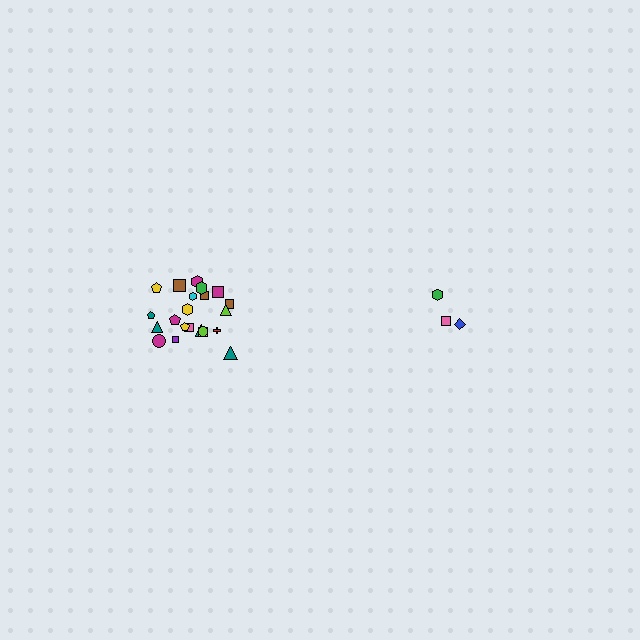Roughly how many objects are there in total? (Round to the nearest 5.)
Roughly 25 objects in total.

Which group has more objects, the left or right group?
The left group.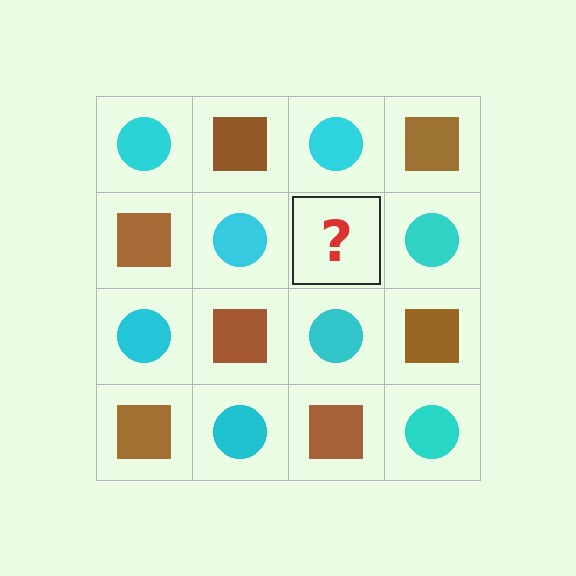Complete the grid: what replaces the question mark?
The question mark should be replaced with a brown square.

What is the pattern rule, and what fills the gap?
The rule is that it alternates cyan circle and brown square in a checkerboard pattern. The gap should be filled with a brown square.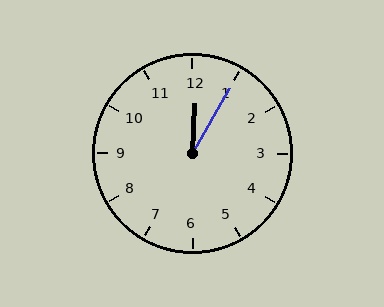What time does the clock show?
12:05.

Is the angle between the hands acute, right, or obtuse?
It is acute.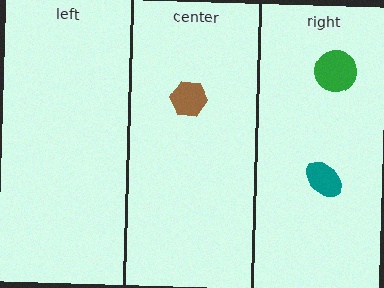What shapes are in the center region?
The brown hexagon.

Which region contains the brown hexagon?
The center region.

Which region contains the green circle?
The right region.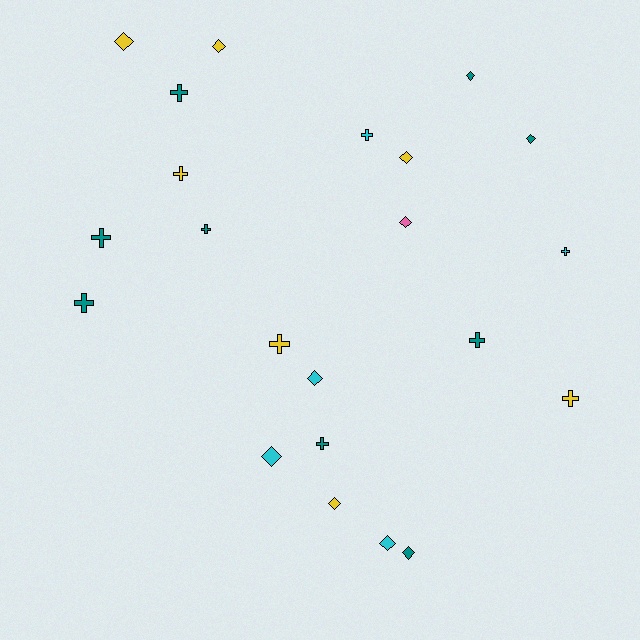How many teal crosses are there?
There are 6 teal crosses.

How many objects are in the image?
There are 22 objects.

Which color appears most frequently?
Teal, with 9 objects.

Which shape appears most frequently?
Cross, with 11 objects.